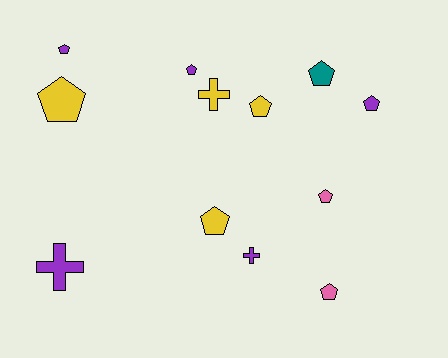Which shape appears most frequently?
Pentagon, with 9 objects.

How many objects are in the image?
There are 12 objects.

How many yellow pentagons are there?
There are 3 yellow pentagons.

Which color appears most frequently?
Purple, with 5 objects.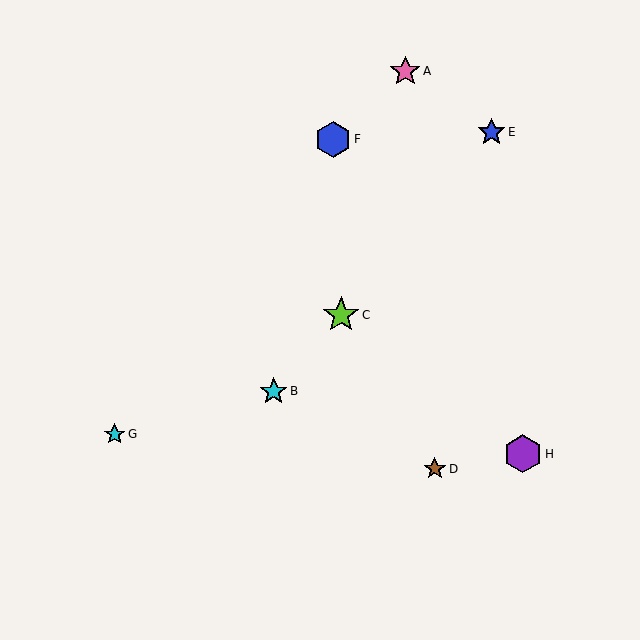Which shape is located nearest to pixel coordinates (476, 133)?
The blue star (labeled E) at (491, 132) is nearest to that location.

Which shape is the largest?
The purple hexagon (labeled H) is the largest.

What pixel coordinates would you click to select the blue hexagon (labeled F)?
Click at (333, 139) to select the blue hexagon F.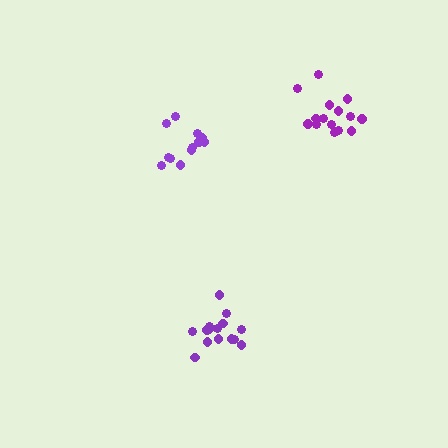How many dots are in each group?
Group 1: 15 dots, Group 2: 12 dots, Group 3: 15 dots (42 total).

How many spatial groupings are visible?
There are 3 spatial groupings.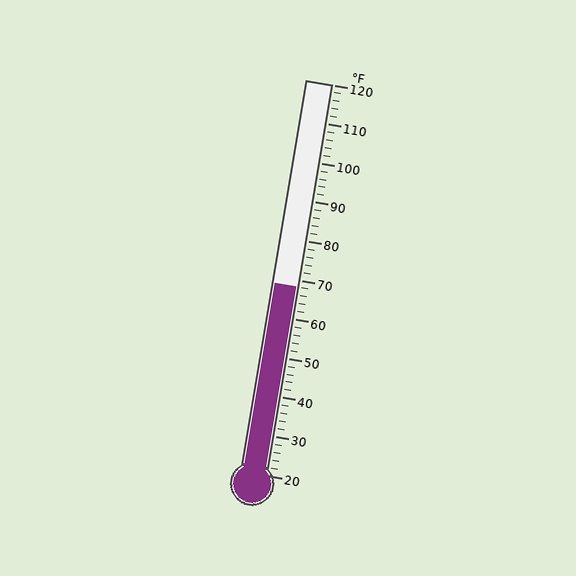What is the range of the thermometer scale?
The thermometer scale ranges from 20°F to 120°F.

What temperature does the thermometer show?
The thermometer shows approximately 68°F.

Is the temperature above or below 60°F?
The temperature is above 60°F.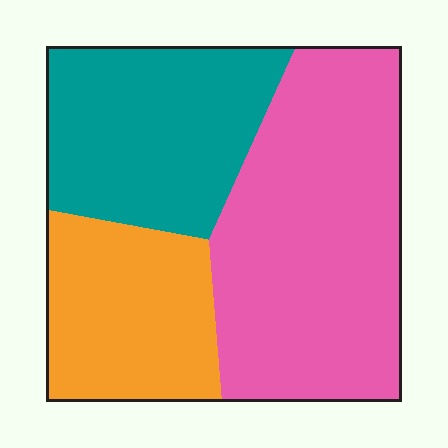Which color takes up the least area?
Orange, at roughly 25%.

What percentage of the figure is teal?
Teal takes up about one third (1/3) of the figure.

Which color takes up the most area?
Pink, at roughly 45%.